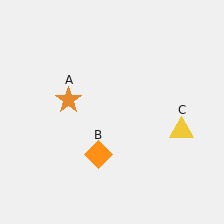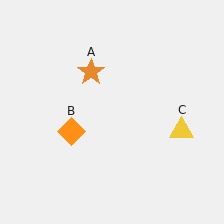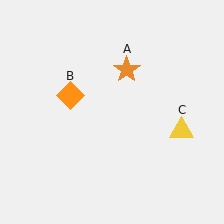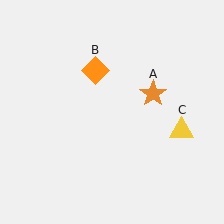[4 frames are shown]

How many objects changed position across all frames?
2 objects changed position: orange star (object A), orange diamond (object B).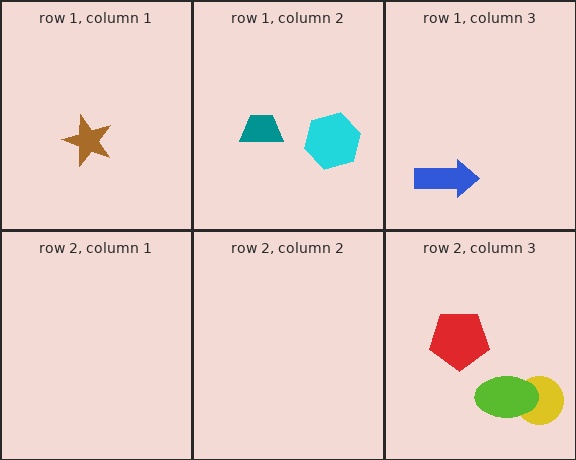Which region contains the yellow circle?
The row 2, column 3 region.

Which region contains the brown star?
The row 1, column 1 region.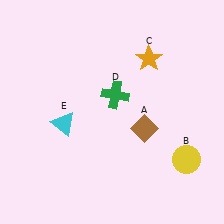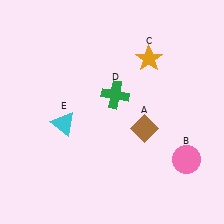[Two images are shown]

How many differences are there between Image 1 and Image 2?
There is 1 difference between the two images.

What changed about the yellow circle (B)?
In Image 1, B is yellow. In Image 2, it changed to pink.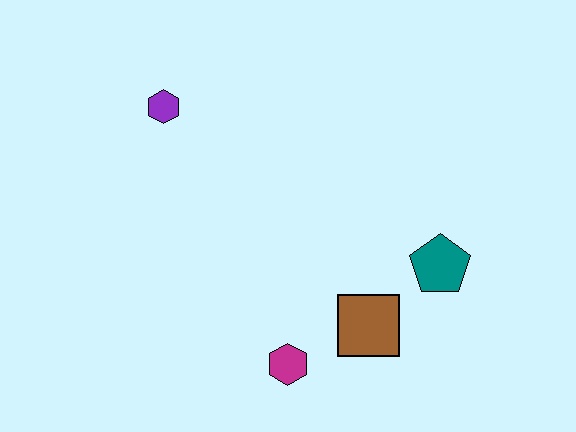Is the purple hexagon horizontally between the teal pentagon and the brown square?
No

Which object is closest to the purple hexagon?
The magenta hexagon is closest to the purple hexagon.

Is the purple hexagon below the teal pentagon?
No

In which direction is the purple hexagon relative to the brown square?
The purple hexagon is above the brown square.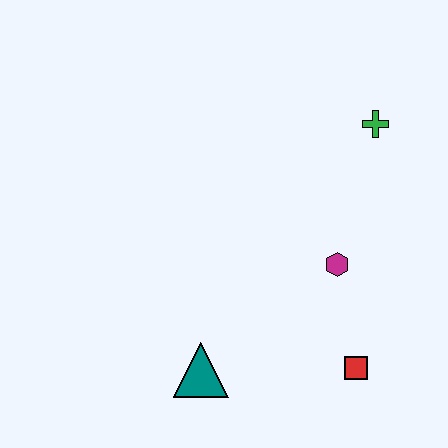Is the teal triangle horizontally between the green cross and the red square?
No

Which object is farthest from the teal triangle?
The green cross is farthest from the teal triangle.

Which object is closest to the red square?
The magenta hexagon is closest to the red square.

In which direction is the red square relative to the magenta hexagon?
The red square is below the magenta hexagon.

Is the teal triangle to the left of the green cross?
Yes